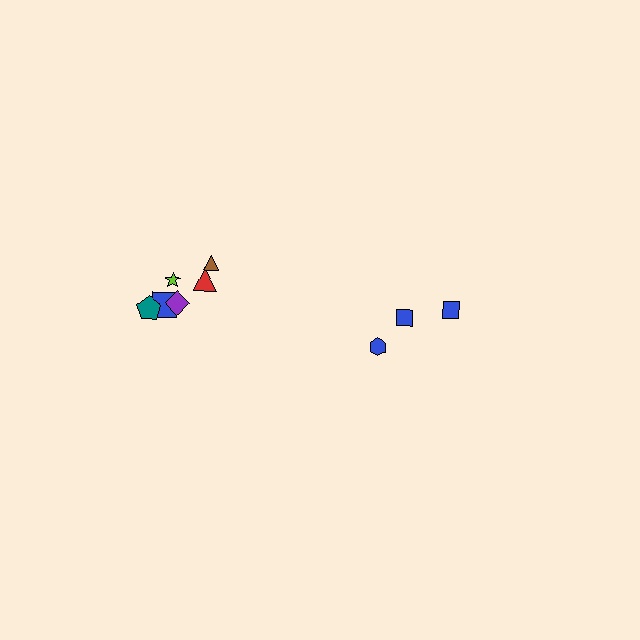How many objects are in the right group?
There are 3 objects.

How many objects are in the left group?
There are 6 objects.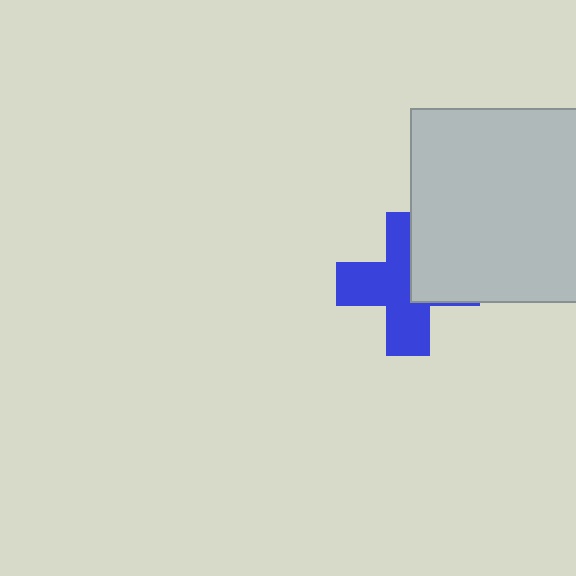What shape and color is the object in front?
The object in front is a light gray square.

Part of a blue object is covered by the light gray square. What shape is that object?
It is a cross.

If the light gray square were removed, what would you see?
You would see the complete blue cross.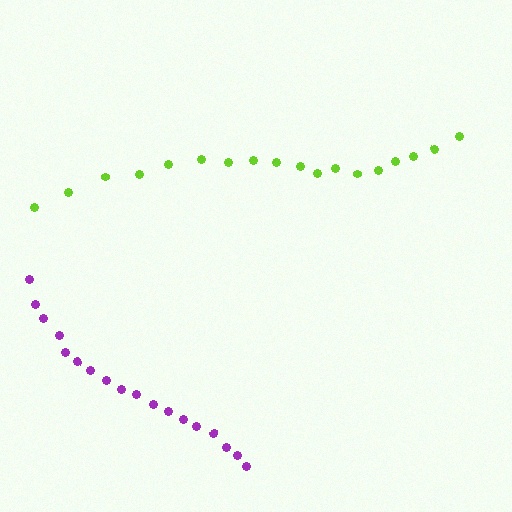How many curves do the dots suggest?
There are 2 distinct paths.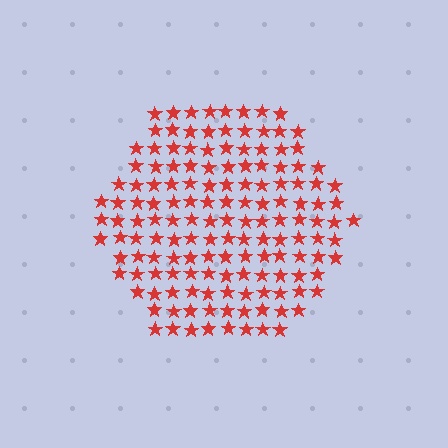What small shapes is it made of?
It is made of small stars.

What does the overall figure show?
The overall figure shows a hexagon.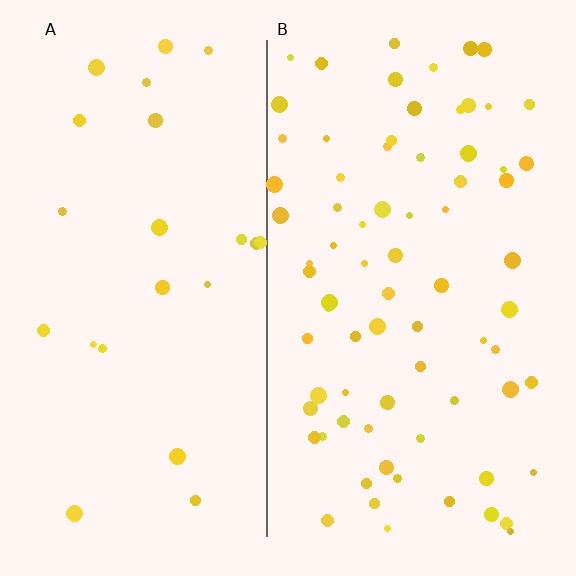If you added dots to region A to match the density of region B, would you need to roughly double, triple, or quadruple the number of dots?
Approximately triple.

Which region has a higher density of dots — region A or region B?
B (the right).